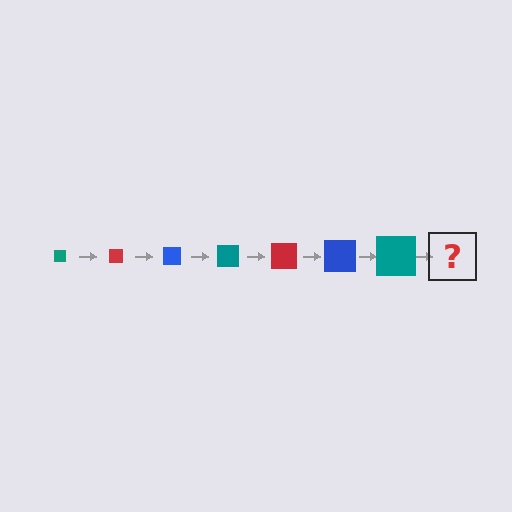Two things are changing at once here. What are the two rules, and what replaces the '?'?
The two rules are that the square grows larger each step and the color cycles through teal, red, and blue. The '?' should be a red square, larger than the previous one.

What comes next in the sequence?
The next element should be a red square, larger than the previous one.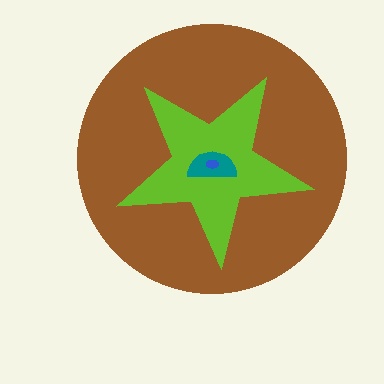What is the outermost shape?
The brown circle.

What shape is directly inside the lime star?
The teal semicircle.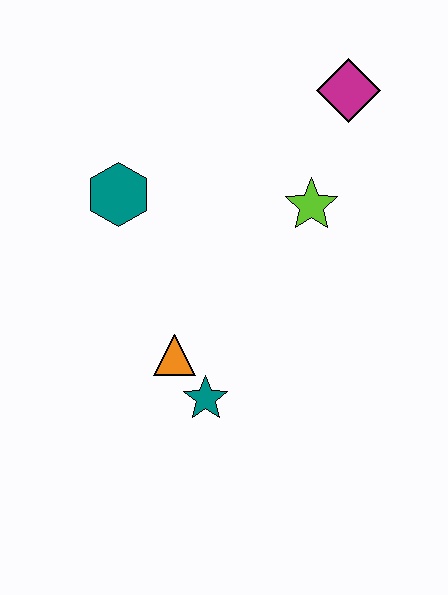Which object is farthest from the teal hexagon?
The magenta diamond is farthest from the teal hexagon.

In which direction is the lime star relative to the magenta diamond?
The lime star is below the magenta diamond.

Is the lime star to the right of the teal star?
Yes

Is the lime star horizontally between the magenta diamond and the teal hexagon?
Yes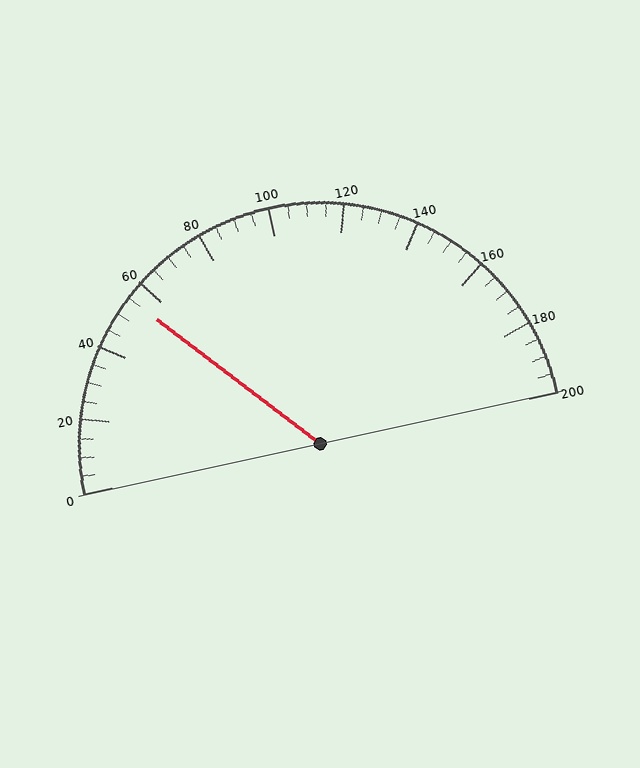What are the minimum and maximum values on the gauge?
The gauge ranges from 0 to 200.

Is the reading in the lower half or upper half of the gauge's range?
The reading is in the lower half of the range (0 to 200).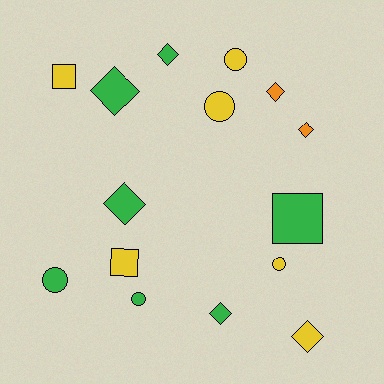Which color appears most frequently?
Green, with 7 objects.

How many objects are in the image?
There are 15 objects.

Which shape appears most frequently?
Diamond, with 7 objects.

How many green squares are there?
There is 1 green square.